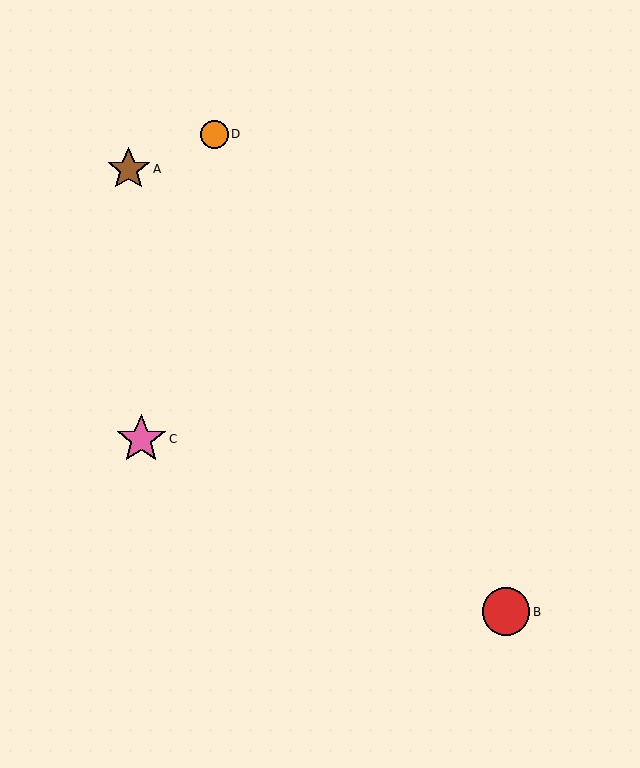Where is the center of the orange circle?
The center of the orange circle is at (214, 134).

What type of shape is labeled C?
Shape C is a pink star.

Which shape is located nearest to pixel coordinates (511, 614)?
The red circle (labeled B) at (506, 612) is nearest to that location.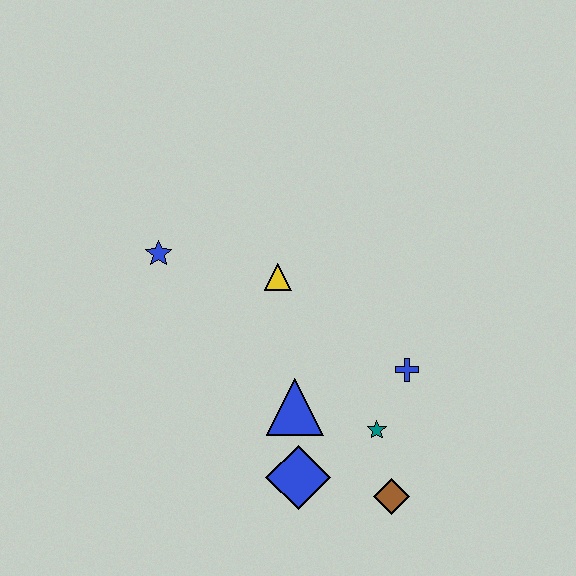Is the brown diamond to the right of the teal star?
Yes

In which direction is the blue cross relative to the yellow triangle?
The blue cross is to the right of the yellow triangle.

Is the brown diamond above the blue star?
No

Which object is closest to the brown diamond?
The teal star is closest to the brown diamond.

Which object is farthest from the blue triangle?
The blue star is farthest from the blue triangle.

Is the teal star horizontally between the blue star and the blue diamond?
No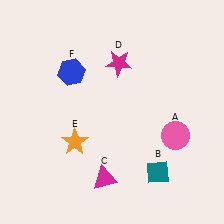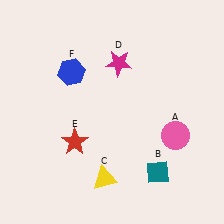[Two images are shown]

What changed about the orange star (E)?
In Image 1, E is orange. In Image 2, it changed to red.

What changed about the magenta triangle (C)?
In Image 1, C is magenta. In Image 2, it changed to yellow.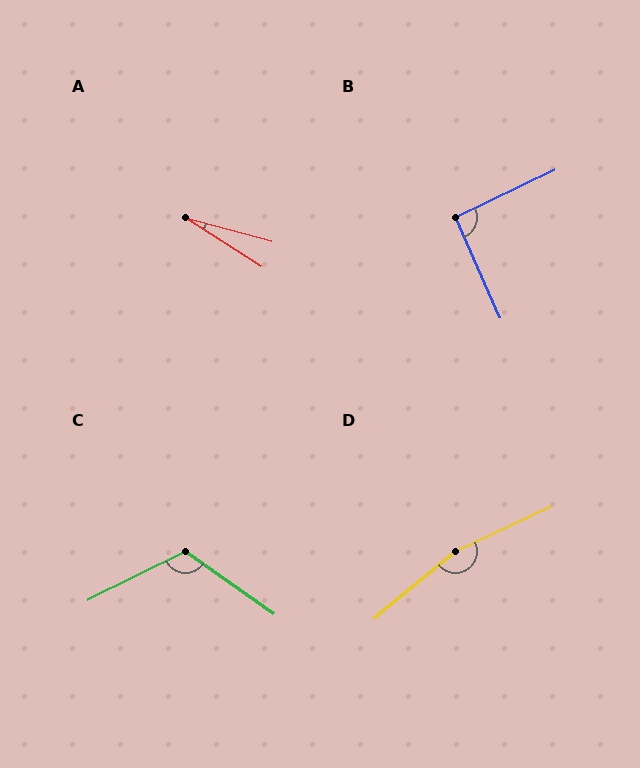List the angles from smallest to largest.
A (18°), B (92°), C (118°), D (166°).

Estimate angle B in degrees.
Approximately 92 degrees.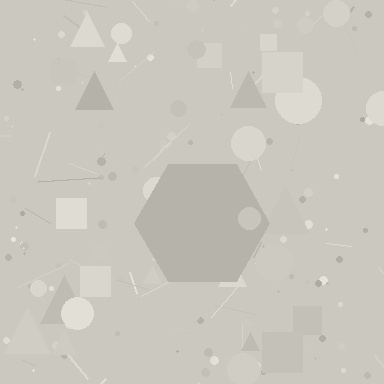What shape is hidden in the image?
A hexagon is hidden in the image.